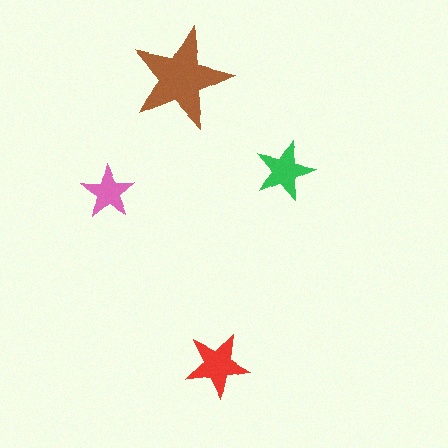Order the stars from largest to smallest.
the brown one, the red one, the green one, the pink one.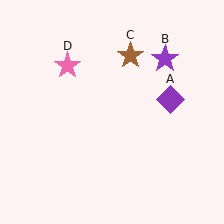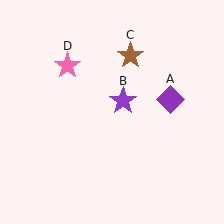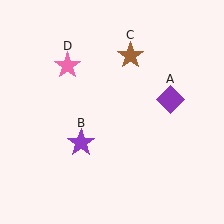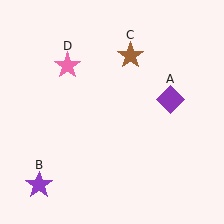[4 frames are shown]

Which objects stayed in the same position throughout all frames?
Purple diamond (object A) and brown star (object C) and pink star (object D) remained stationary.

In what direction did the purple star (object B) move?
The purple star (object B) moved down and to the left.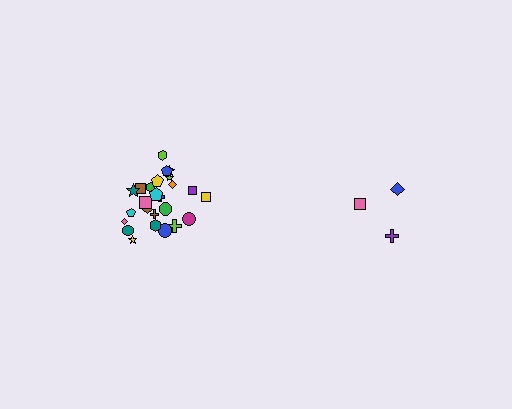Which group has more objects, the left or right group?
The left group.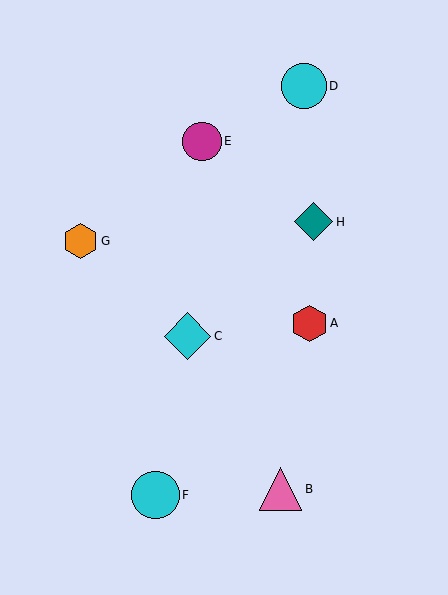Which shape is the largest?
The cyan circle (labeled F) is the largest.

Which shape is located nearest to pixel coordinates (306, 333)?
The red hexagon (labeled A) at (309, 323) is nearest to that location.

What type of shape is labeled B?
Shape B is a pink triangle.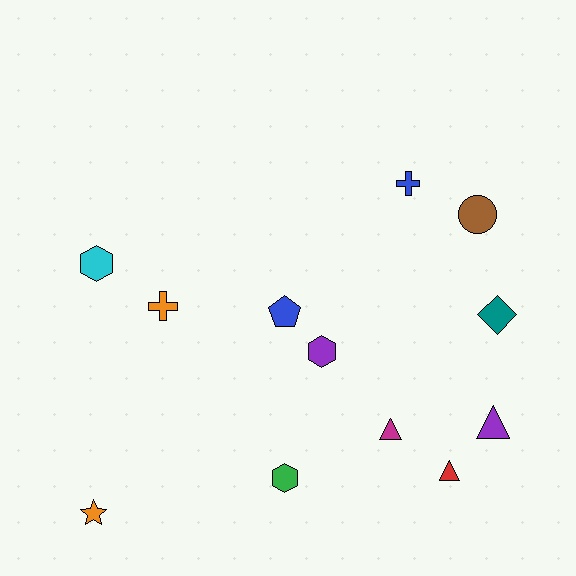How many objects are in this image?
There are 12 objects.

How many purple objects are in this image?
There are 2 purple objects.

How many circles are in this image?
There is 1 circle.